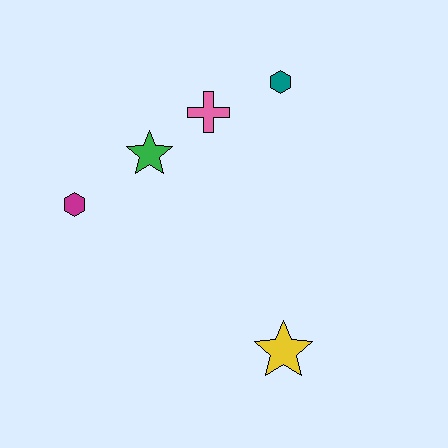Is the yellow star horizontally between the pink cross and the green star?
No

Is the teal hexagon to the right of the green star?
Yes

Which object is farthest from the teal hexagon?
The yellow star is farthest from the teal hexagon.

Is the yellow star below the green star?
Yes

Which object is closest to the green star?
The pink cross is closest to the green star.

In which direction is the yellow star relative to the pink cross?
The yellow star is below the pink cross.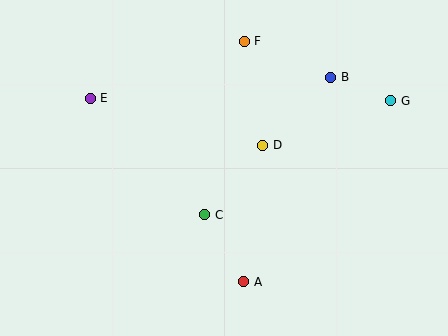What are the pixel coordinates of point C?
Point C is at (205, 215).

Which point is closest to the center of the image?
Point D at (263, 145) is closest to the center.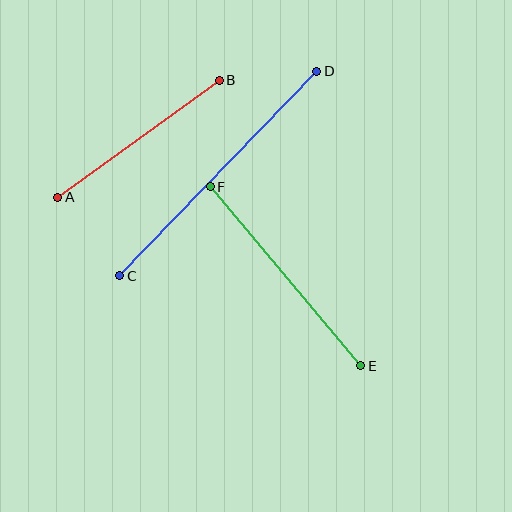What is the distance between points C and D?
The distance is approximately 284 pixels.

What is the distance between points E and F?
The distance is approximately 234 pixels.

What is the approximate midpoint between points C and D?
The midpoint is at approximately (218, 174) pixels.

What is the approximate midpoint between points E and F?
The midpoint is at approximately (286, 276) pixels.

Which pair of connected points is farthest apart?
Points C and D are farthest apart.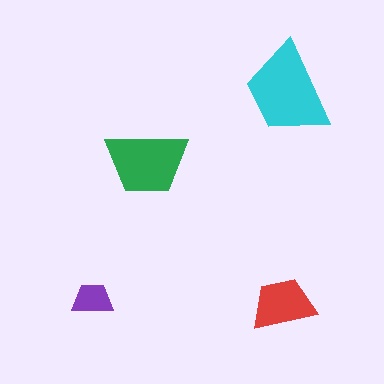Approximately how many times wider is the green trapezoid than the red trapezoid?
About 1.5 times wider.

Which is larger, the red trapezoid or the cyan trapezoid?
The cyan one.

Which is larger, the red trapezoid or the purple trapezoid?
The red one.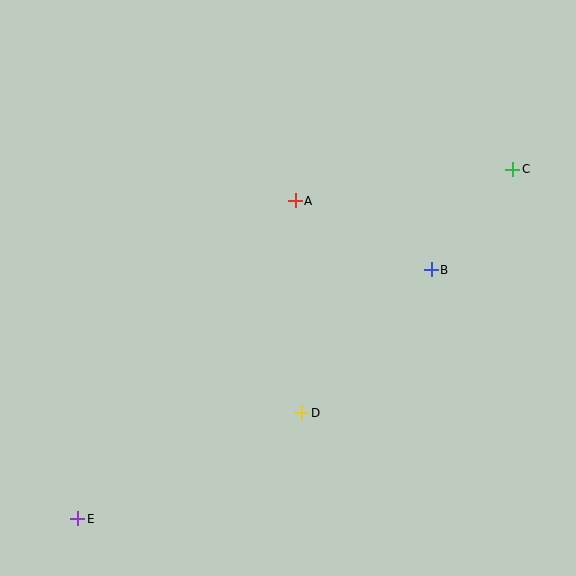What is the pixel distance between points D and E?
The distance between D and E is 248 pixels.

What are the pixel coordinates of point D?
Point D is at (302, 413).